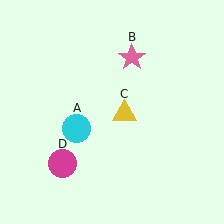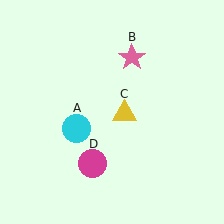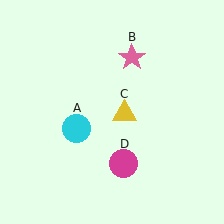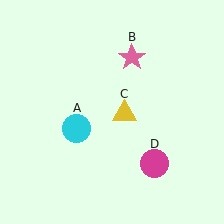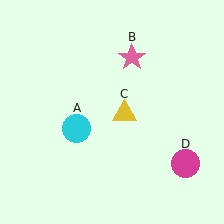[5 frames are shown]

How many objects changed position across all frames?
1 object changed position: magenta circle (object D).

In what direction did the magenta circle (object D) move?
The magenta circle (object D) moved right.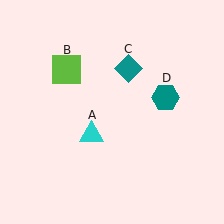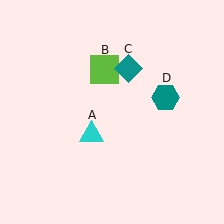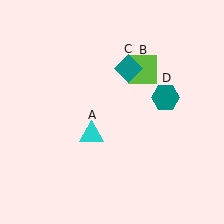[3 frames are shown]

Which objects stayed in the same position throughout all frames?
Cyan triangle (object A) and teal diamond (object C) and teal hexagon (object D) remained stationary.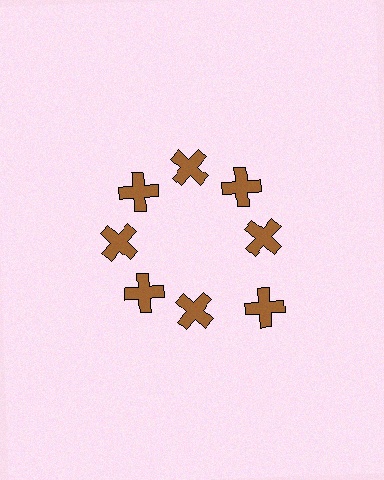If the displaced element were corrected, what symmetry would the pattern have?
It would have 8-fold rotational symmetry — the pattern would map onto itself every 45 degrees.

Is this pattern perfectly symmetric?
No. The 8 brown crosses are arranged in a ring, but one element near the 4 o'clock position is pushed outward from the center, breaking the 8-fold rotational symmetry.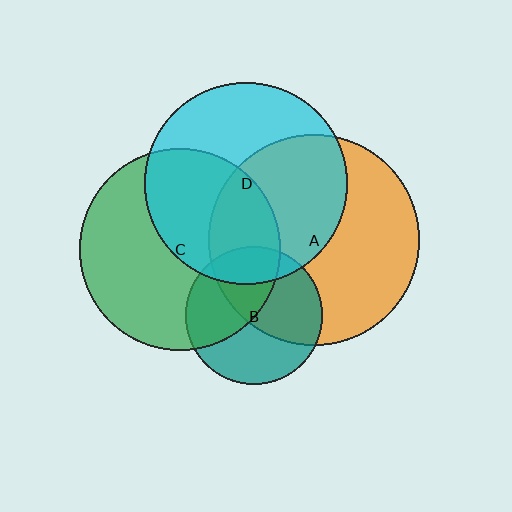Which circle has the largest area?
Circle A (orange).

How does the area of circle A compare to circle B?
Approximately 2.3 times.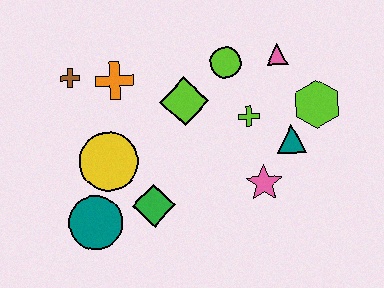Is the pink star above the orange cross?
No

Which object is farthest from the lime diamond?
The teal circle is farthest from the lime diamond.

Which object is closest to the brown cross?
The orange cross is closest to the brown cross.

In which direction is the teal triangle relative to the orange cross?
The teal triangle is to the right of the orange cross.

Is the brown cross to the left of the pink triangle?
Yes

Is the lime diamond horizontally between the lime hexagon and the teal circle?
Yes